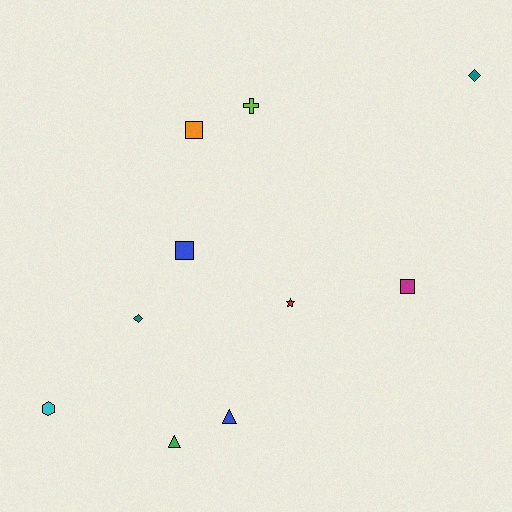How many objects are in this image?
There are 10 objects.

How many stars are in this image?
There is 1 star.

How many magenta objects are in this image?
There is 1 magenta object.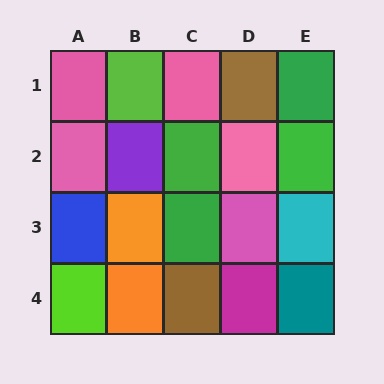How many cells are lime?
2 cells are lime.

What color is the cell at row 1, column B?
Lime.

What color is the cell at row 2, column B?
Purple.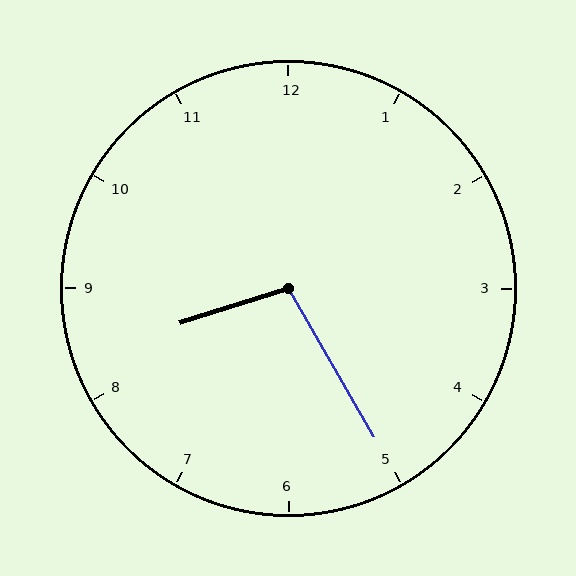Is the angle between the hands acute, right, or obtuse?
It is obtuse.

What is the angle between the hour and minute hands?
Approximately 102 degrees.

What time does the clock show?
8:25.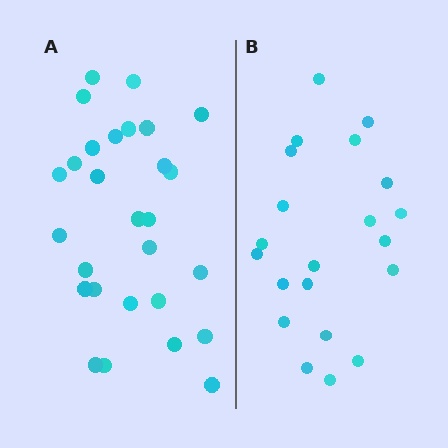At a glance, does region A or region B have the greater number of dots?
Region A (the left region) has more dots.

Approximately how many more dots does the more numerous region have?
Region A has roughly 8 or so more dots than region B.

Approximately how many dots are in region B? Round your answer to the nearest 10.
About 20 dots. (The exact count is 21, which rounds to 20.)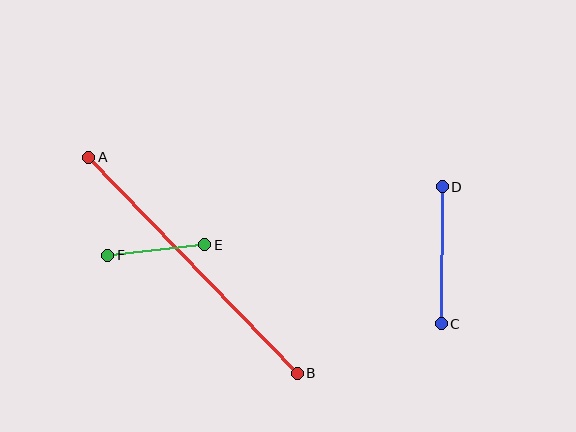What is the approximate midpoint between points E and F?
The midpoint is at approximately (156, 250) pixels.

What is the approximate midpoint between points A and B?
The midpoint is at approximately (193, 265) pixels.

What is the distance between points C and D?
The distance is approximately 137 pixels.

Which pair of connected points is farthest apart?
Points A and B are farthest apart.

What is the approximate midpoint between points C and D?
The midpoint is at approximately (442, 255) pixels.